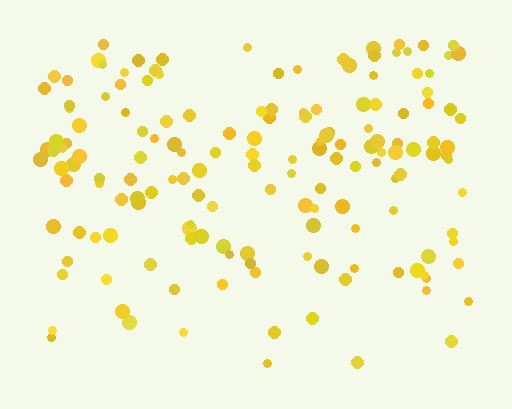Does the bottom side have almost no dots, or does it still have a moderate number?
Still a moderate number, just noticeably fewer than the top.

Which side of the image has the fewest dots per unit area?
The bottom.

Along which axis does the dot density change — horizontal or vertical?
Vertical.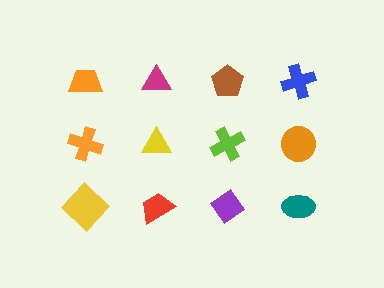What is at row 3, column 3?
A purple diamond.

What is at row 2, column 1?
An orange cross.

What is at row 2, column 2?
A yellow triangle.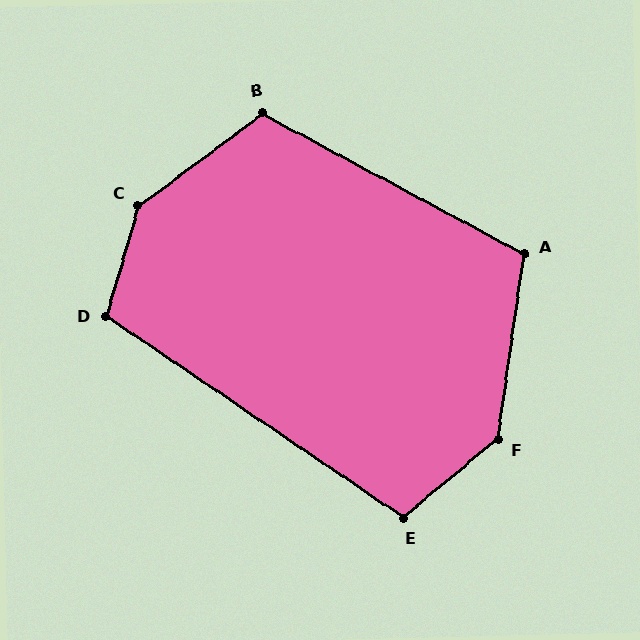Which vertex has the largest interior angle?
C, at approximately 143 degrees.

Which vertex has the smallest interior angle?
E, at approximately 106 degrees.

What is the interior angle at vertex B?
Approximately 115 degrees (obtuse).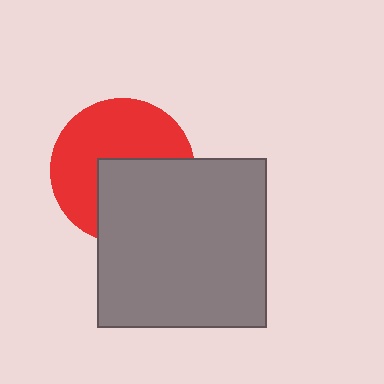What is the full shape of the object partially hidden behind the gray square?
The partially hidden object is a red circle.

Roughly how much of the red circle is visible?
About half of it is visible (roughly 57%).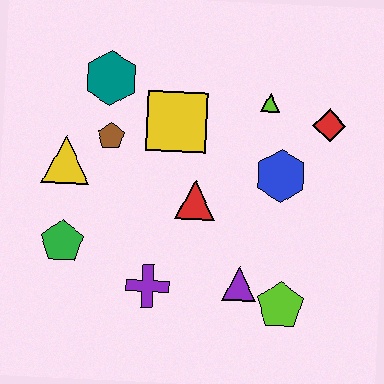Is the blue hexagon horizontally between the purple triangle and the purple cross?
No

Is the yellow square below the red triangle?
No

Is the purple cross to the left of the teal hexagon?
No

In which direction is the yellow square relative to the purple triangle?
The yellow square is above the purple triangle.